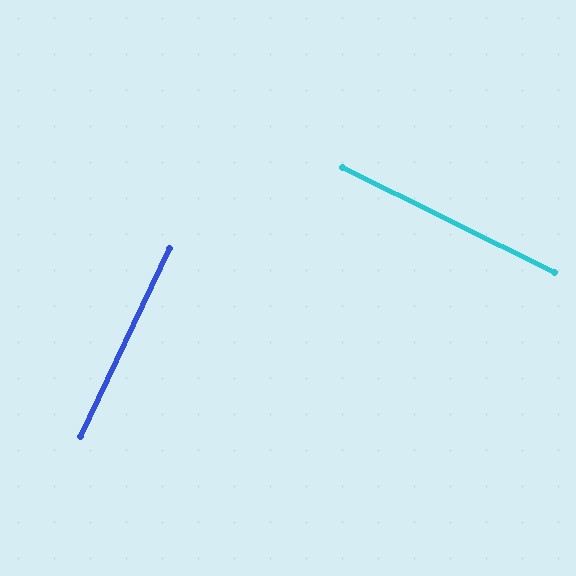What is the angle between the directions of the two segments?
Approximately 89 degrees.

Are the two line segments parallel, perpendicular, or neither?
Perpendicular — they meet at approximately 89°.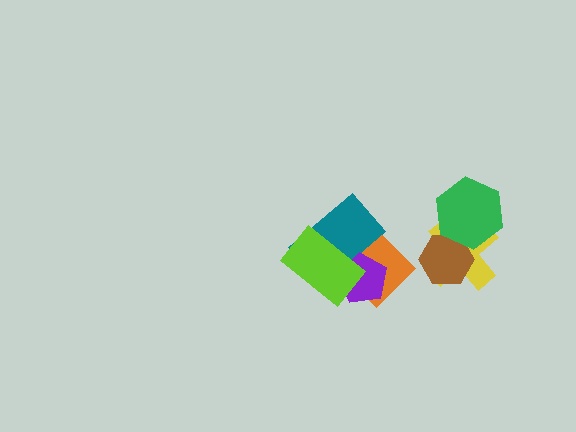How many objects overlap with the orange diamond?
3 objects overlap with the orange diamond.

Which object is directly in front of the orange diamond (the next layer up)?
The teal rectangle is directly in front of the orange diamond.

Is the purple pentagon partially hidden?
Yes, it is partially covered by another shape.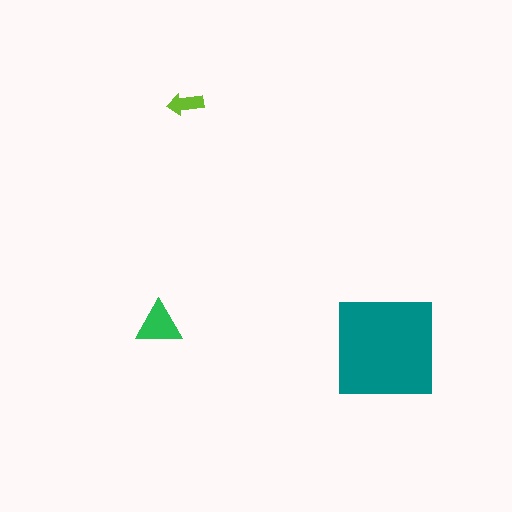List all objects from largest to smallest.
The teal square, the green triangle, the lime arrow.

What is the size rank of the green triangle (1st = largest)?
2nd.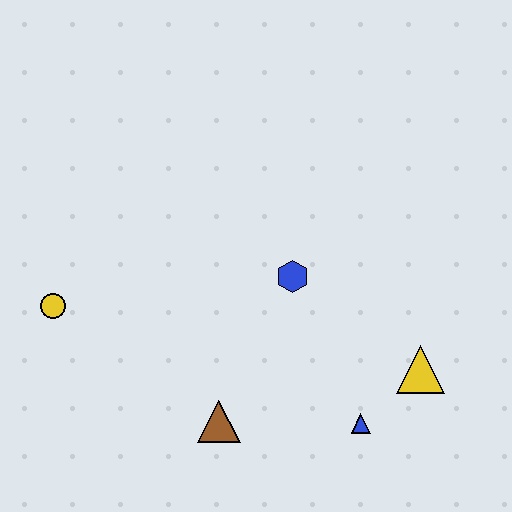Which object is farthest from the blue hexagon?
The yellow circle is farthest from the blue hexagon.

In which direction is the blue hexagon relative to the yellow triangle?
The blue hexagon is to the left of the yellow triangle.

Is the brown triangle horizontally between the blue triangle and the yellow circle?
Yes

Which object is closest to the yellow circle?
The brown triangle is closest to the yellow circle.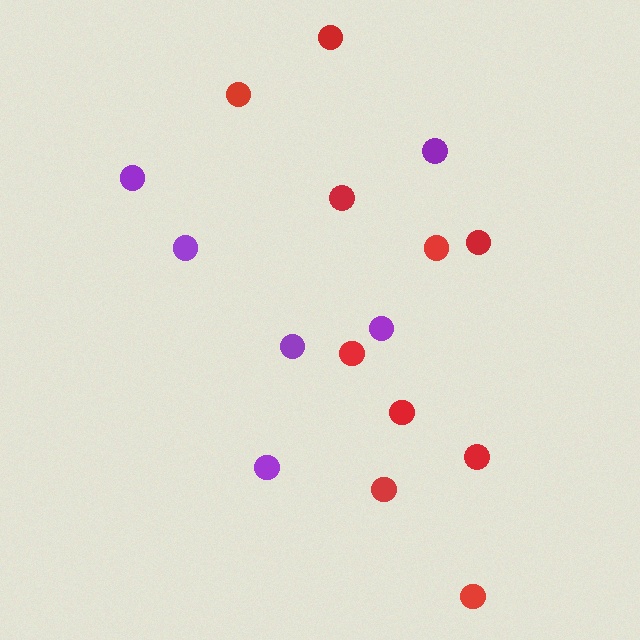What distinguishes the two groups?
There are 2 groups: one group of purple circles (6) and one group of red circles (10).